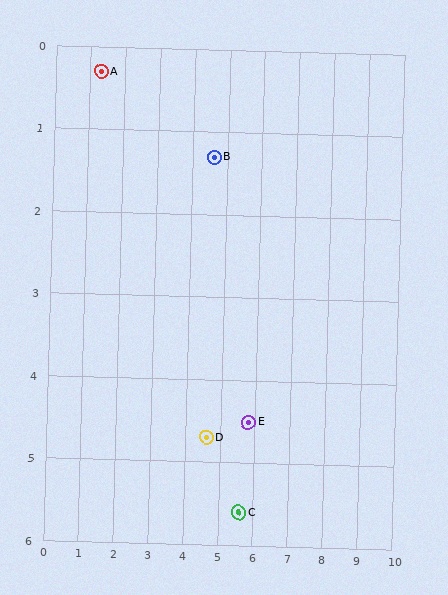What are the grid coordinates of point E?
Point E is at approximately (5.8, 4.5).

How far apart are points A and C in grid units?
Points A and C are about 6.8 grid units apart.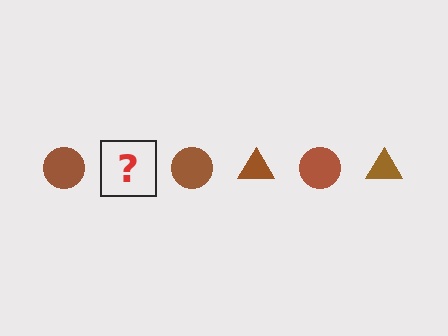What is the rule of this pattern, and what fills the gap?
The rule is that the pattern cycles through circle, triangle shapes in brown. The gap should be filled with a brown triangle.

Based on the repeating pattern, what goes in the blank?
The blank should be a brown triangle.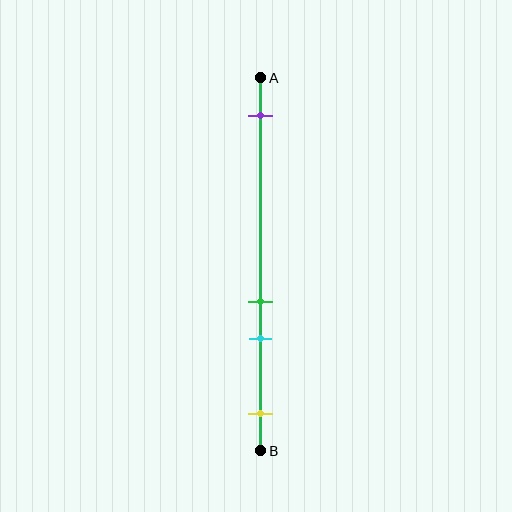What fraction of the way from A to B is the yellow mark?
The yellow mark is approximately 90% (0.9) of the way from A to B.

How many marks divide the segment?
There are 4 marks dividing the segment.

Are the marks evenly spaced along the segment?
No, the marks are not evenly spaced.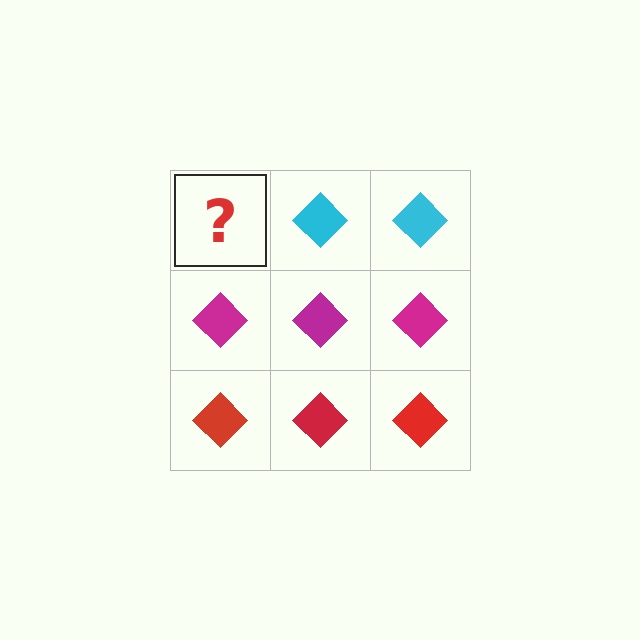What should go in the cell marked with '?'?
The missing cell should contain a cyan diamond.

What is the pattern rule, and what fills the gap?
The rule is that each row has a consistent color. The gap should be filled with a cyan diamond.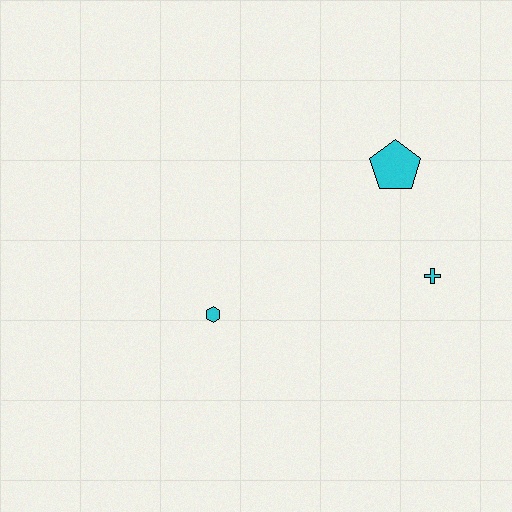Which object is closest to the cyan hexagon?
The cyan cross is closest to the cyan hexagon.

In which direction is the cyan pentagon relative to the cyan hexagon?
The cyan pentagon is to the right of the cyan hexagon.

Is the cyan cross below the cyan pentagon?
Yes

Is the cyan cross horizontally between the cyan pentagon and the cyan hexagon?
No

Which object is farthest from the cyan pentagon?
The cyan hexagon is farthest from the cyan pentagon.